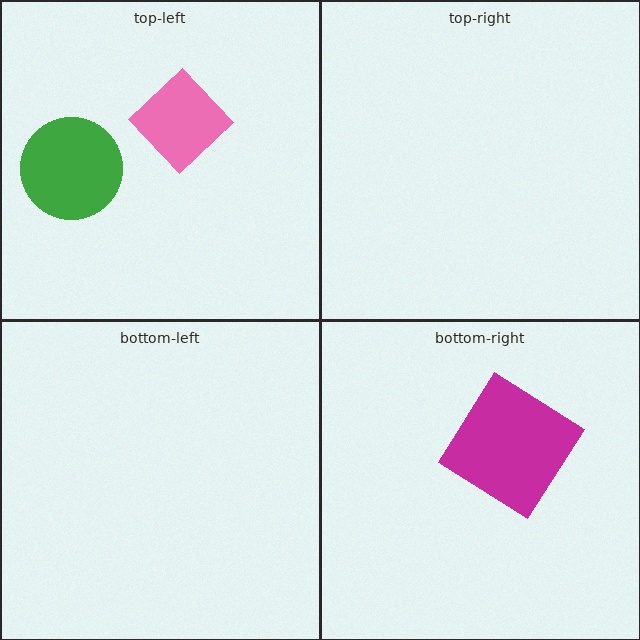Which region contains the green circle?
The top-left region.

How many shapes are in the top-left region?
2.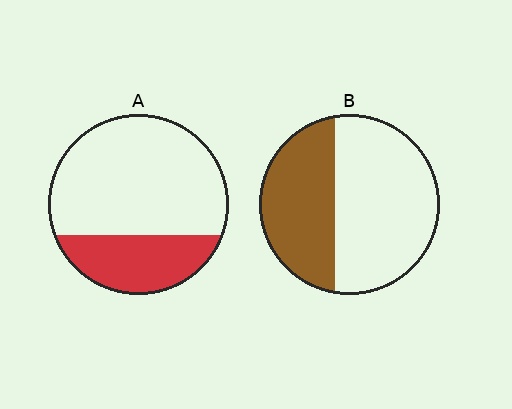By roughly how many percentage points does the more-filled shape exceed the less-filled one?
By roughly 10 percentage points (B over A).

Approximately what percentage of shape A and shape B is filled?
A is approximately 30% and B is approximately 40%.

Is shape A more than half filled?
No.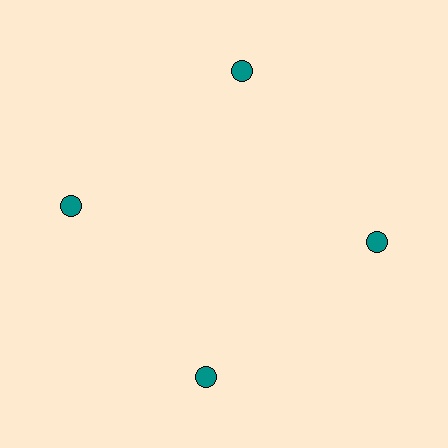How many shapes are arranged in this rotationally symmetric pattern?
There are 4 shapes, arranged in 4 groups of 1.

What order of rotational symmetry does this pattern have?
This pattern has 4-fold rotational symmetry.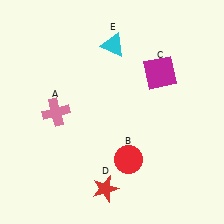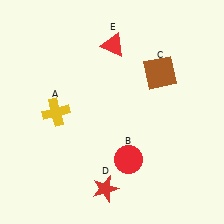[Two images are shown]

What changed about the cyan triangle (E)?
In Image 1, E is cyan. In Image 2, it changed to red.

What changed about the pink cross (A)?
In Image 1, A is pink. In Image 2, it changed to yellow.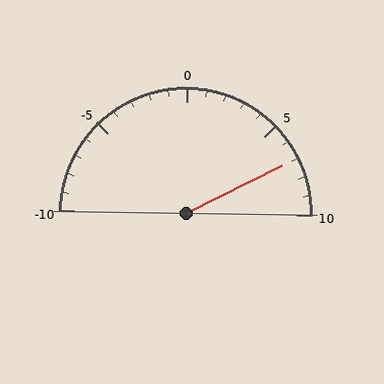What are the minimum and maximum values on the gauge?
The gauge ranges from -10 to 10.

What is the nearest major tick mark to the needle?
The nearest major tick mark is 5.